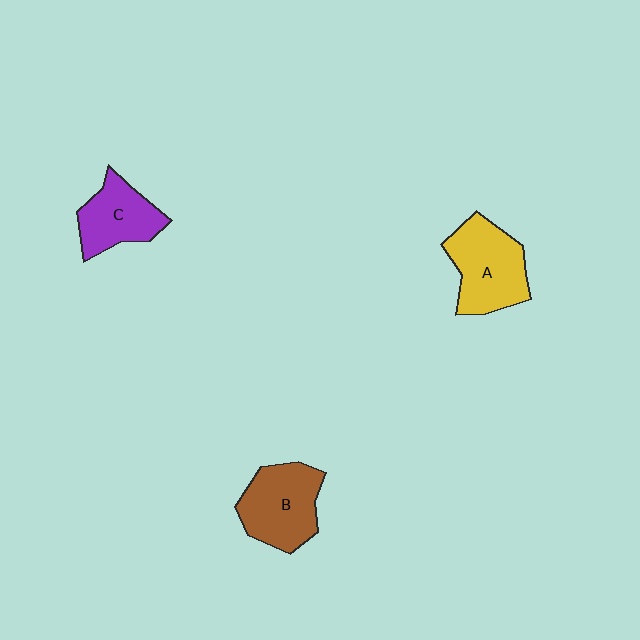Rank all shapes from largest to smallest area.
From largest to smallest: A (yellow), B (brown), C (purple).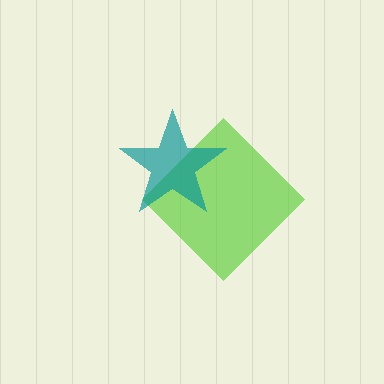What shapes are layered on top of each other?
The layered shapes are: a lime diamond, a teal star.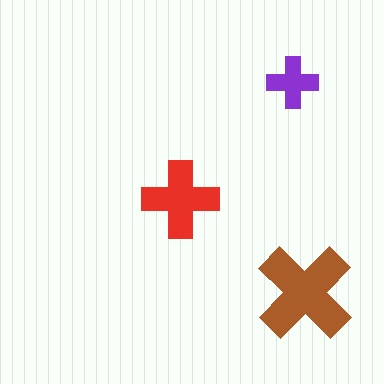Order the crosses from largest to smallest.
the brown one, the red one, the purple one.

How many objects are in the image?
There are 3 objects in the image.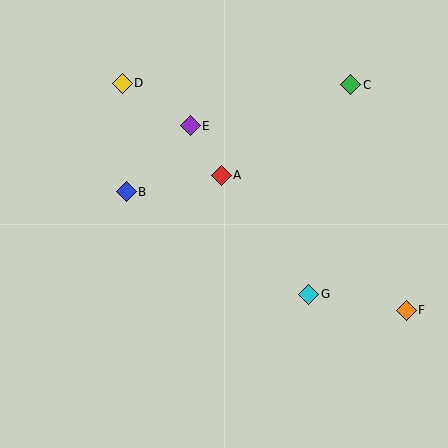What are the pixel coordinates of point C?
Point C is at (351, 85).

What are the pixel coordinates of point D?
Point D is at (122, 83).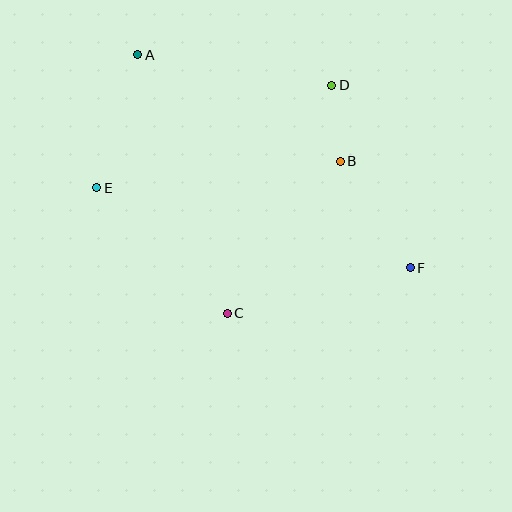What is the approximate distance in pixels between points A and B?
The distance between A and B is approximately 229 pixels.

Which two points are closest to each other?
Points B and D are closest to each other.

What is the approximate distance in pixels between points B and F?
The distance between B and F is approximately 128 pixels.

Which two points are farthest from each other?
Points A and F are farthest from each other.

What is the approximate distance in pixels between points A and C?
The distance between A and C is approximately 274 pixels.